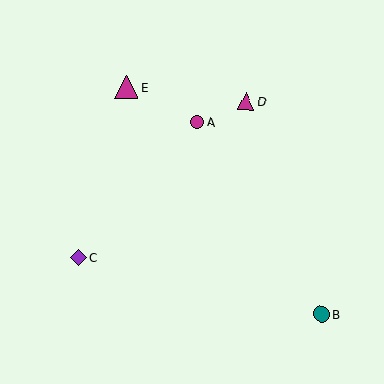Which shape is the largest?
The magenta triangle (labeled E) is the largest.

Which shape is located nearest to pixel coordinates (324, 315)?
The teal circle (labeled B) at (321, 314) is nearest to that location.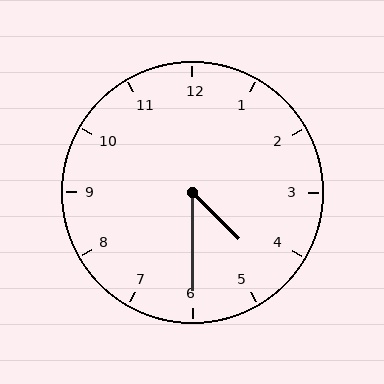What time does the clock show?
4:30.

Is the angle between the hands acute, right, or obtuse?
It is acute.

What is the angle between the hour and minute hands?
Approximately 45 degrees.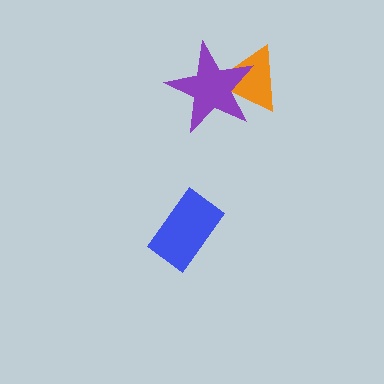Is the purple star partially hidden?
No, no other shape covers it.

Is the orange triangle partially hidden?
Yes, it is partially covered by another shape.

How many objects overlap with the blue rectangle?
0 objects overlap with the blue rectangle.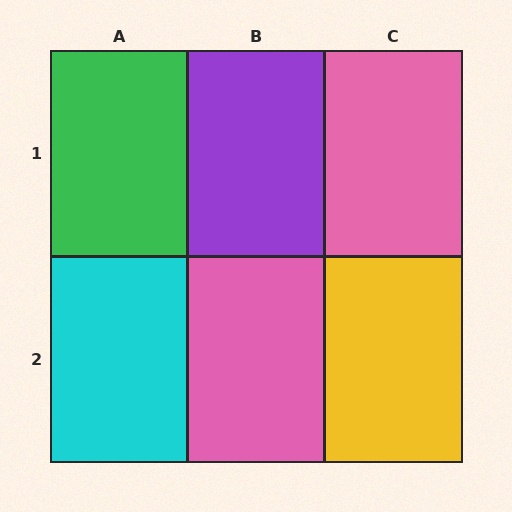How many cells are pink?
2 cells are pink.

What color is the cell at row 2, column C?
Yellow.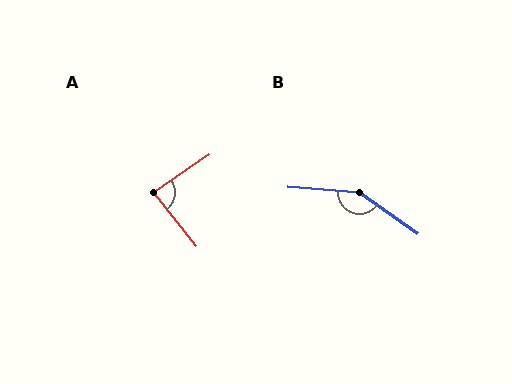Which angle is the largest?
B, at approximately 149 degrees.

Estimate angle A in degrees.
Approximately 86 degrees.